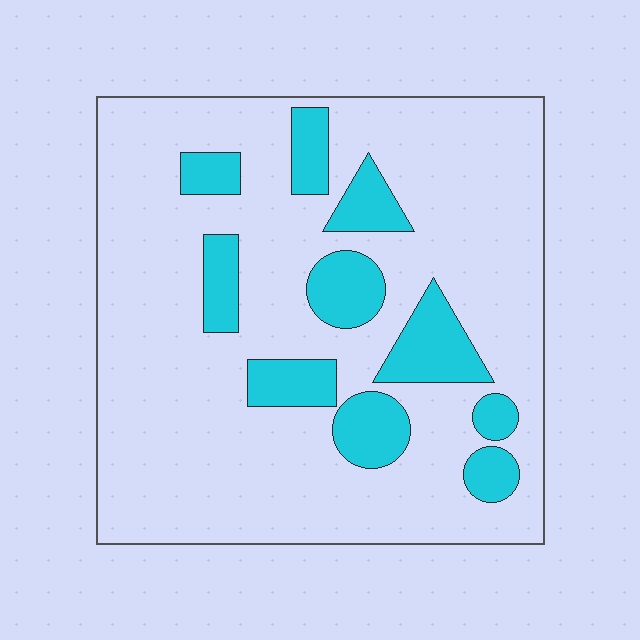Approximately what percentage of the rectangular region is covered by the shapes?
Approximately 20%.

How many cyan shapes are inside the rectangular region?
10.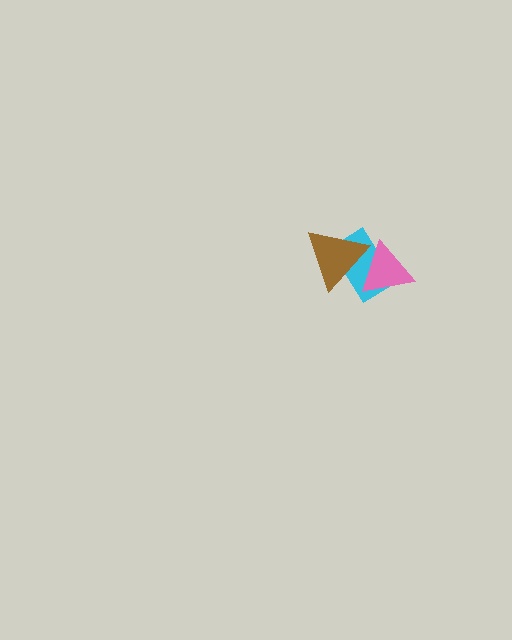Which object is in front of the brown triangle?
The pink triangle is in front of the brown triangle.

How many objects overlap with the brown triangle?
2 objects overlap with the brown triangle.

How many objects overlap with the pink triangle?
2 objects overlap with the pink triangle.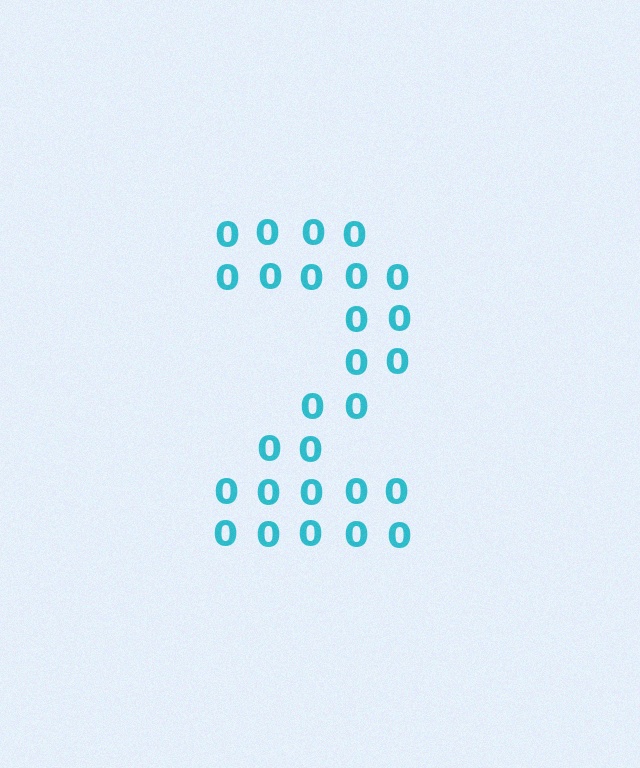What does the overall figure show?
The overall figure shows the digit 2.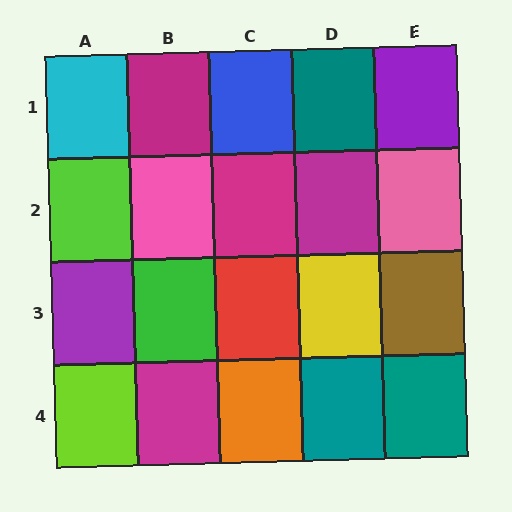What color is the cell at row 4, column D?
Teal.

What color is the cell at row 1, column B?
Magenta.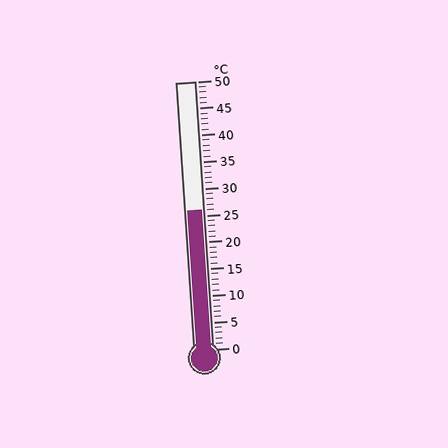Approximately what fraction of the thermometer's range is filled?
The thermometer is filled to approximately 50% of its range.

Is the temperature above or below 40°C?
The temperature is below 40°C.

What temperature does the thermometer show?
The thermometer shows approximately 26°C.